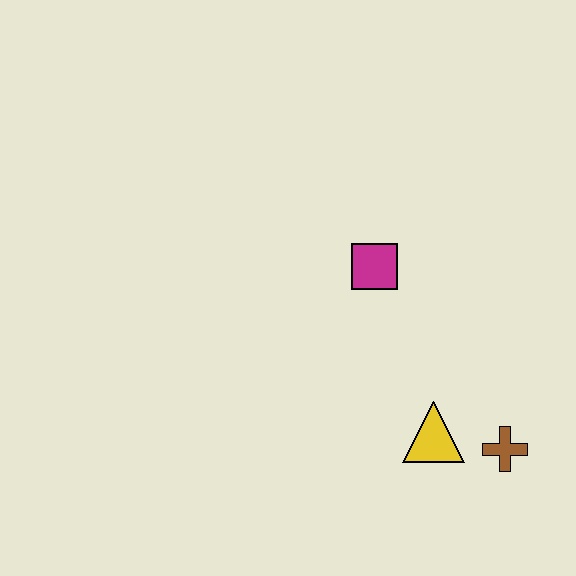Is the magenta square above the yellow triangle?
Yes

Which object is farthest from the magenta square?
The brown cross is farthest from the magenta square.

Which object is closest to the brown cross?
The yellow triangle is closest to the brown cross.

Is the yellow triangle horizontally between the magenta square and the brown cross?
Yes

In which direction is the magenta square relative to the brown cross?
The magenta square is above the brown cross.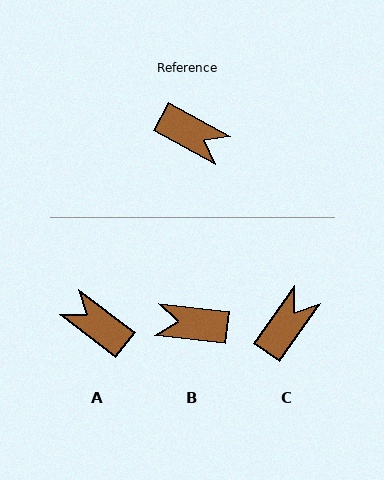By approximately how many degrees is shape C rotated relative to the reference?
Approximately 83 degrees counter-clockwise.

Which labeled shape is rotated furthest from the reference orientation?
A, about 171 degrees away.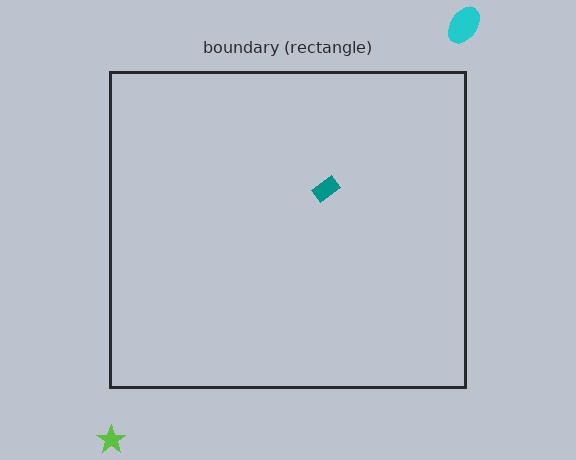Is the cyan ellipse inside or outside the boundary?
Outside.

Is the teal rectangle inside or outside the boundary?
Inside.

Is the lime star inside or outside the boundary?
Outside.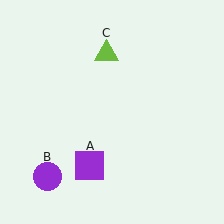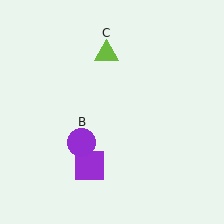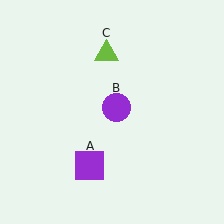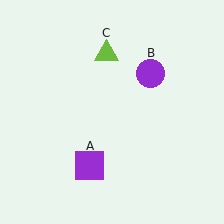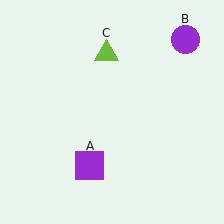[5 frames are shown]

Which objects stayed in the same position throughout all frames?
Purple square (object A) and lime triangle (object C) remained stationary.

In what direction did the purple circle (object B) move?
The purple circle (object B) moved up and to the right.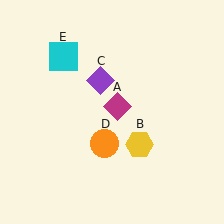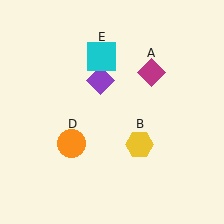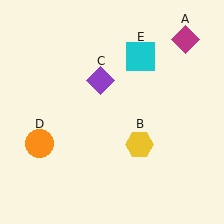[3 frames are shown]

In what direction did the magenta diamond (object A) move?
The magenta diamond (object A) moved up and to the right.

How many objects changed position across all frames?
3 objects changed position: magenta diamond (object A), orange circle (object D), cyan square (object E).